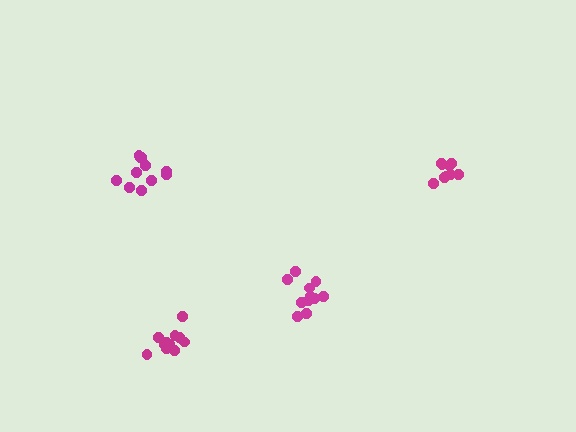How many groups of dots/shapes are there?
There are 4 groups.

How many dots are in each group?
Group 1: 12 dots, Group 2: 9 dots, Group 3: 11 dots, Group 4: 11 dots (43 total).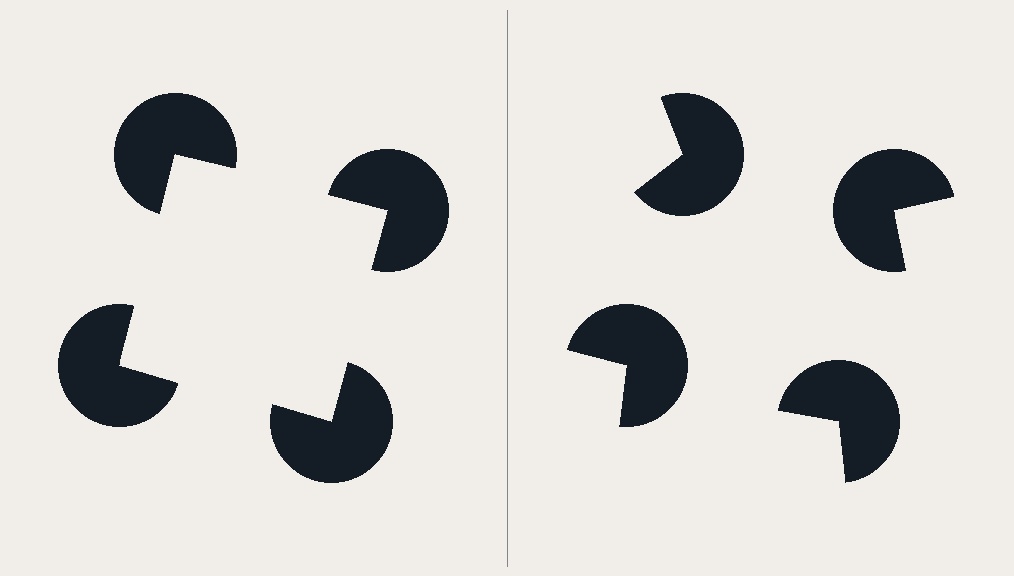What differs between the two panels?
The pac-man discs are positioned identically on both sides; only the wedge orientations differ. On the left they align to a square; on the right they are misaligned.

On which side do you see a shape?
An illusory square appears on the left side. On the right side the wedge cuts are rotated, so no coherent shape forms.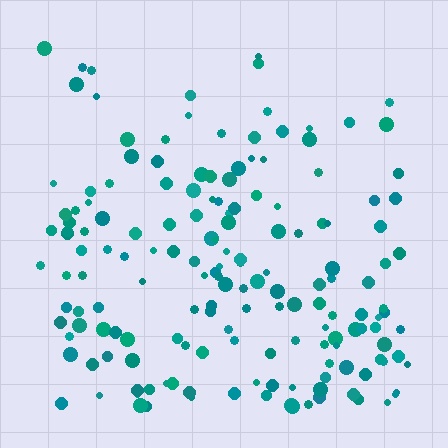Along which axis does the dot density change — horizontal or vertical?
Vertical.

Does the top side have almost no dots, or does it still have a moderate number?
Still a moderate number, just noticeably fewer than the bottom.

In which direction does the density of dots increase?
From top to bottom, with the bottom side densest.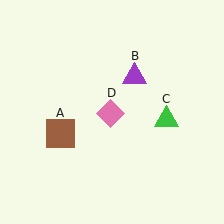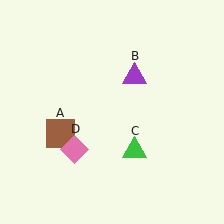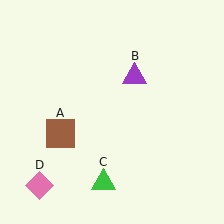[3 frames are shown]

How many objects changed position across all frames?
2 objects changed position: green triangle (object C), pink diamond (object D).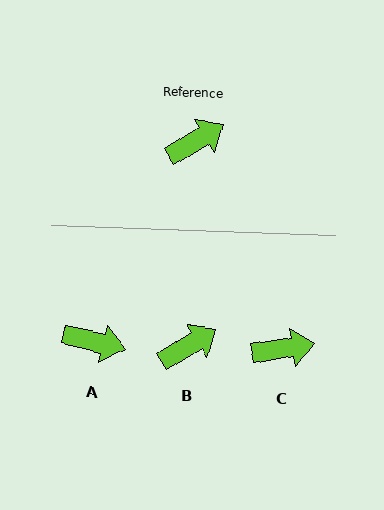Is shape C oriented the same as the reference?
No, it is off by about 22 degrees.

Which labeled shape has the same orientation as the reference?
B.